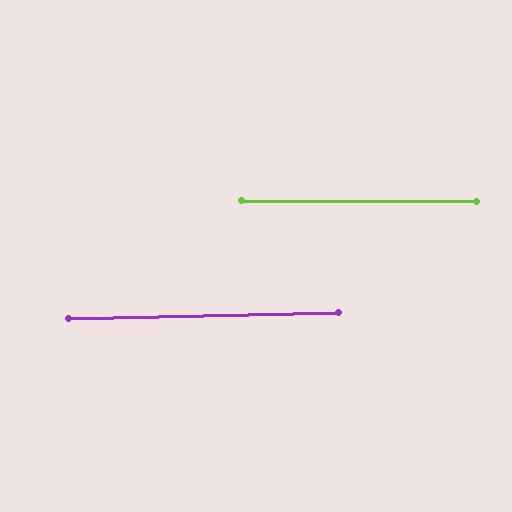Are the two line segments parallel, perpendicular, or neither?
Parallel — their directions differ by only 1.5°.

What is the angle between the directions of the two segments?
Approximately 2 degrees.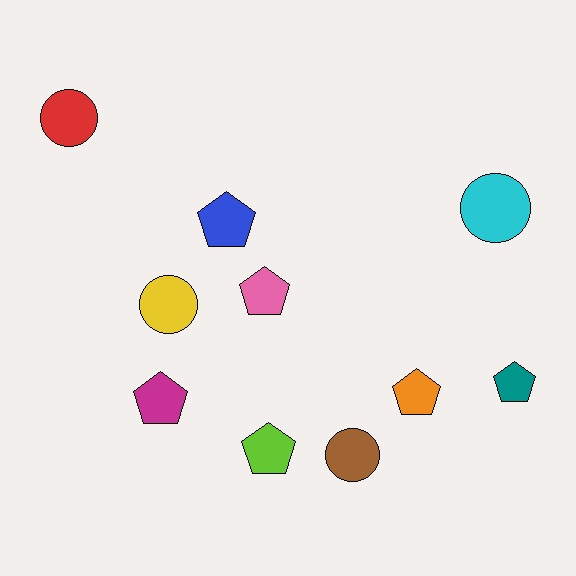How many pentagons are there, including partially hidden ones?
There are 6 pentagons.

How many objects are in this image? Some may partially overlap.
There are 10 objects.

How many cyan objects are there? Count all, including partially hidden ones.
There is 1 cyan object.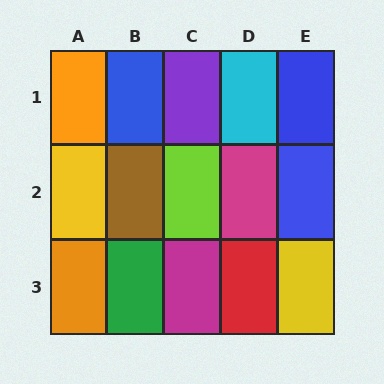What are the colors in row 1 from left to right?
Orange, blue, purple, cyan, blue.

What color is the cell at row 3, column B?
Green.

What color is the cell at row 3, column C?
Magenta.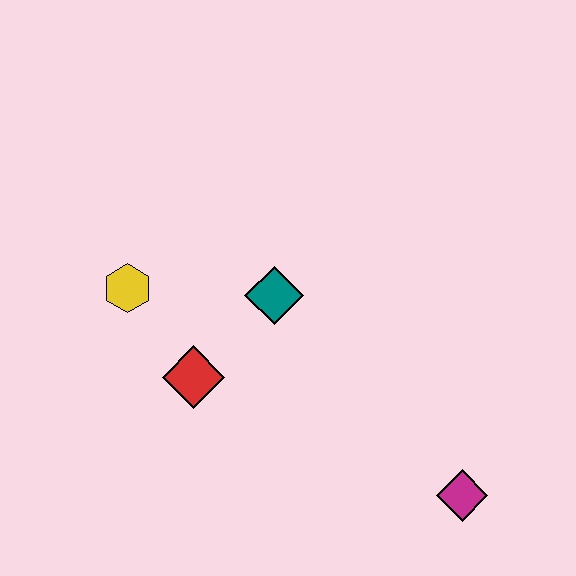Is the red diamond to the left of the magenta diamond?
Yes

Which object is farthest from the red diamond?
The magenta diamond is farthest from the red diamond.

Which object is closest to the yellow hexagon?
The red diamond is closest to the yellow hexagon.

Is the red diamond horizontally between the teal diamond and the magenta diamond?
No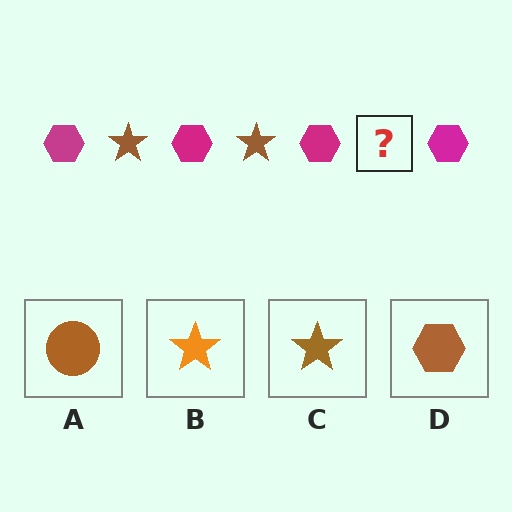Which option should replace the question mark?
Option C.